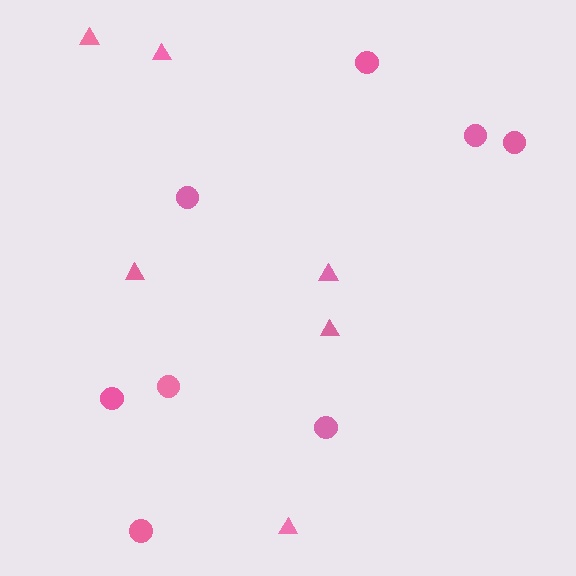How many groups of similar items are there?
There are 2 groups: one group of circles (8) and one group of triangles (6).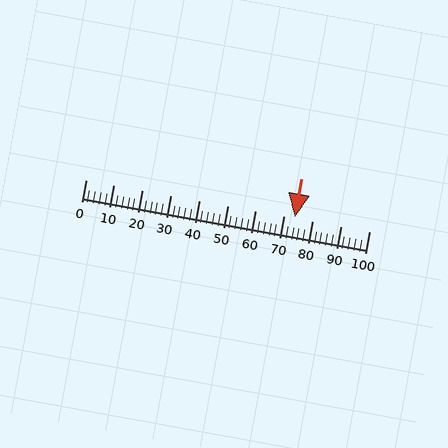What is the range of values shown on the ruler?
The ruler shows values from 0 to 100.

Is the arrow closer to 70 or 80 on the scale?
The arrow is closer to 70.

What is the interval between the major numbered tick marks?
The major tick marks are spaced 10 units apart.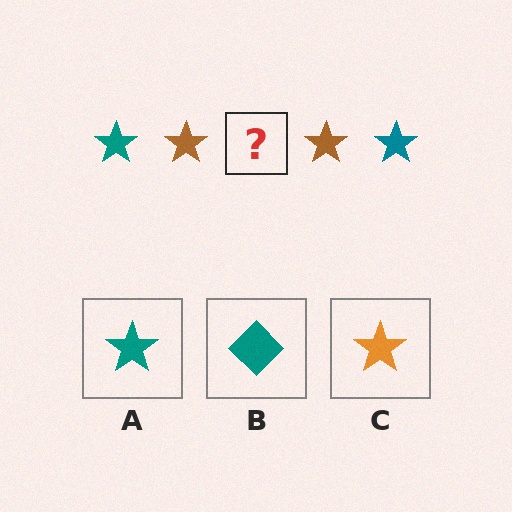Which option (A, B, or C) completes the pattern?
A.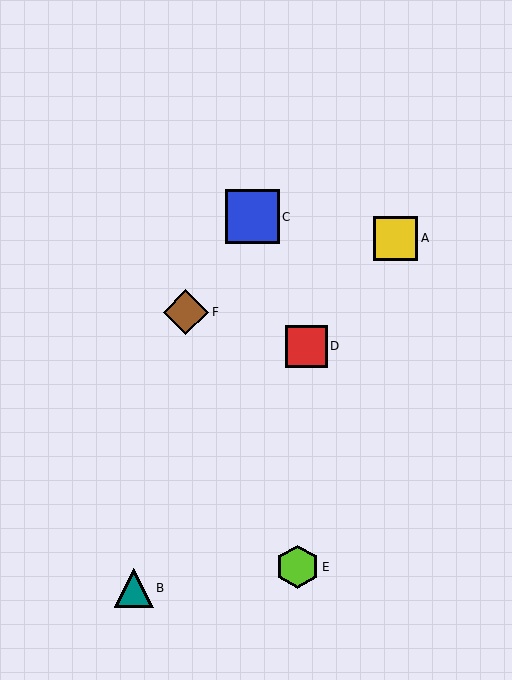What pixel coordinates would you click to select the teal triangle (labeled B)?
Click at (134, 588) to select the teal triangle B.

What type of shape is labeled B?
Shape B is a teal triangle.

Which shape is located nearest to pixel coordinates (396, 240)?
The yellow square (labeled A) at (396, 239) is nearest to that location.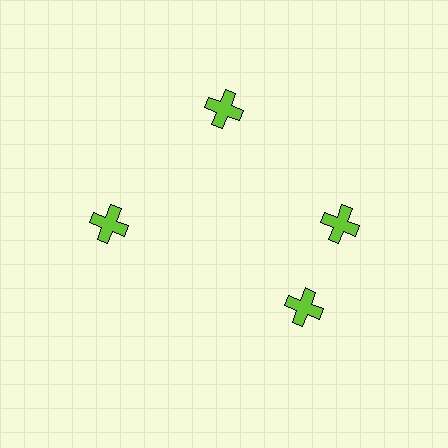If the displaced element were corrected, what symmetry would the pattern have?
It would have 4-fold rotational symmetry — the pattern would map onto itself every 90 degrees.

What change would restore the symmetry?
The symmetry would be restored by rotating it back into even spacing with its neighbors so that all 4 crosses sit at equal angles and equal distance from the center.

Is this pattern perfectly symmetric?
No. The 4 lime crosses are arranged in a ring, but one element near the 6 o'clock position is rotated out of alignment along the ring, breaking the 4-fold rotational symmetry.